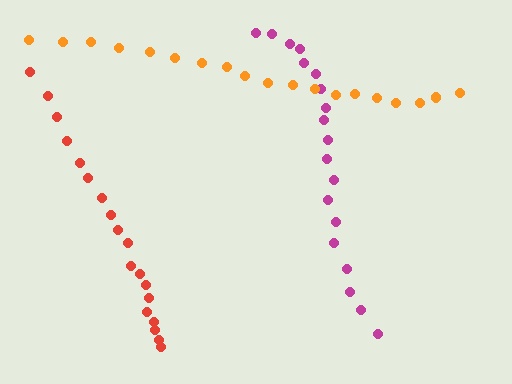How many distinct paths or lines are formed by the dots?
There are 3 distinct paths.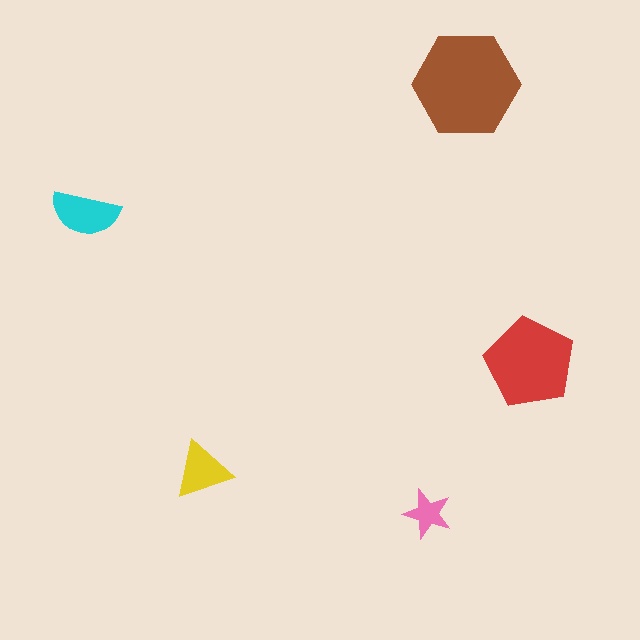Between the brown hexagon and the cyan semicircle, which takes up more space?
The brown hexagon.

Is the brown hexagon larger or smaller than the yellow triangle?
Larger.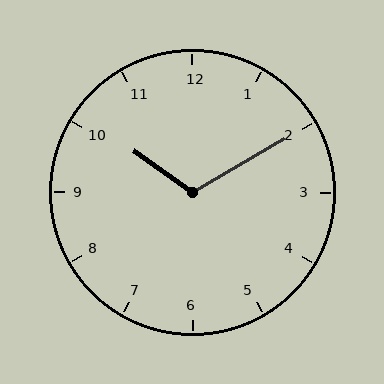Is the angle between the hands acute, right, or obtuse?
It is obtuse.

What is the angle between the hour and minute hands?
Approximately 115 degrees.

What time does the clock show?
10:10.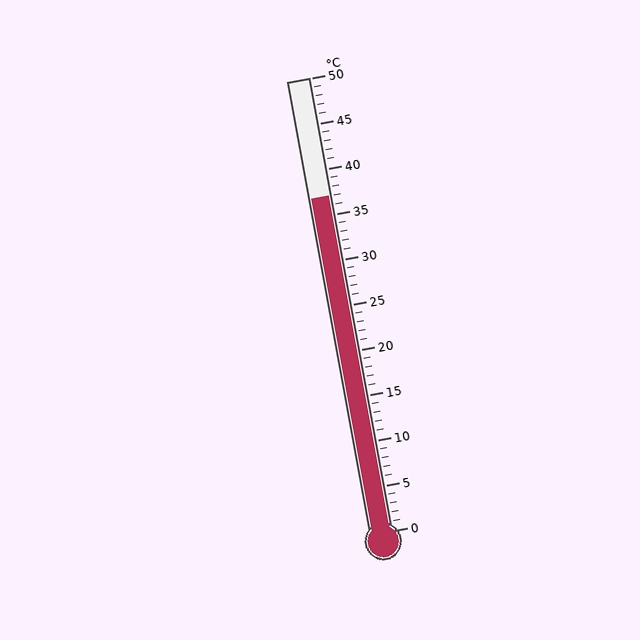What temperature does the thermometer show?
The thermometer shows approximately 37°C.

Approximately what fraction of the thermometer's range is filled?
The thermometer is filled to approximately 75% of its range.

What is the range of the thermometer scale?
The thermometer scale ranges from 0°C to 50°C.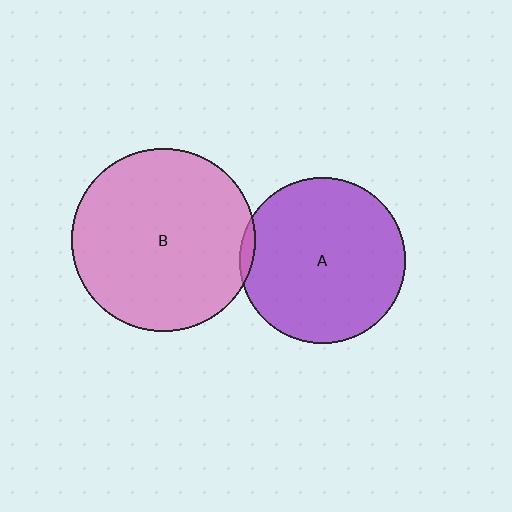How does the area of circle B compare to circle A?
Approximately 1.2 times.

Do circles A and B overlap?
Yes.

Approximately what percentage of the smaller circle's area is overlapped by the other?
Approximately 5%.